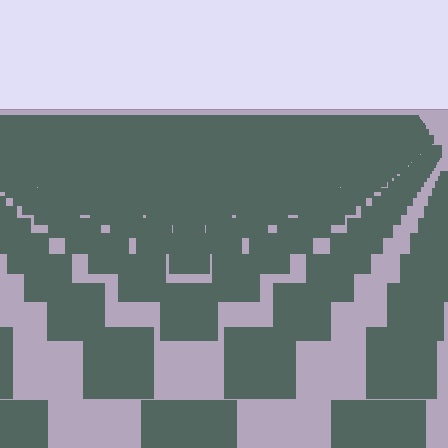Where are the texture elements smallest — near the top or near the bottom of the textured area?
Near the top.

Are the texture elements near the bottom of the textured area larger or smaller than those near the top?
Larger. Near the bottom, elements are closer to the viewer and appear at a bigger on-screen size.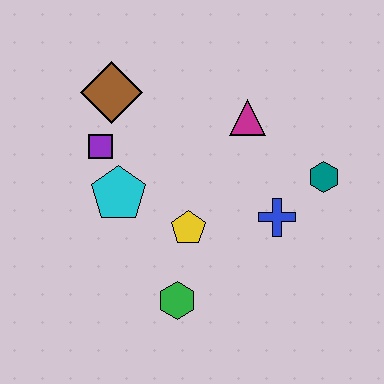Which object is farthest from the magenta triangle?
The green hexagon is farthest from the magenta triangle.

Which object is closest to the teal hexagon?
The blue cross is closest to the teal hexagon.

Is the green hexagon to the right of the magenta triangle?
No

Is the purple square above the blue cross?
Yes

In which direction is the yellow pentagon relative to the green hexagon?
The yellow pentagon is above the green hexagon.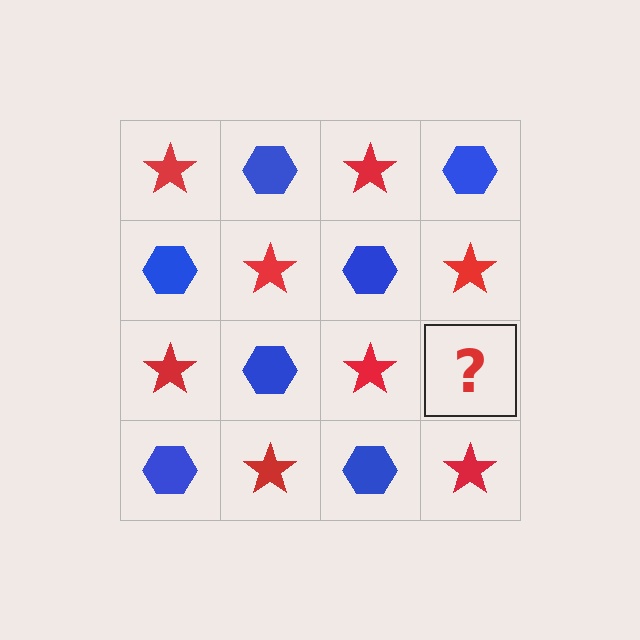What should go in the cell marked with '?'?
The missing cell should contain a blue hexagon.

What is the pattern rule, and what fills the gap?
The rule is that it alternates red star and blue hexagon in a checkerboard pattern. The gap should be filled with a blue hexagon.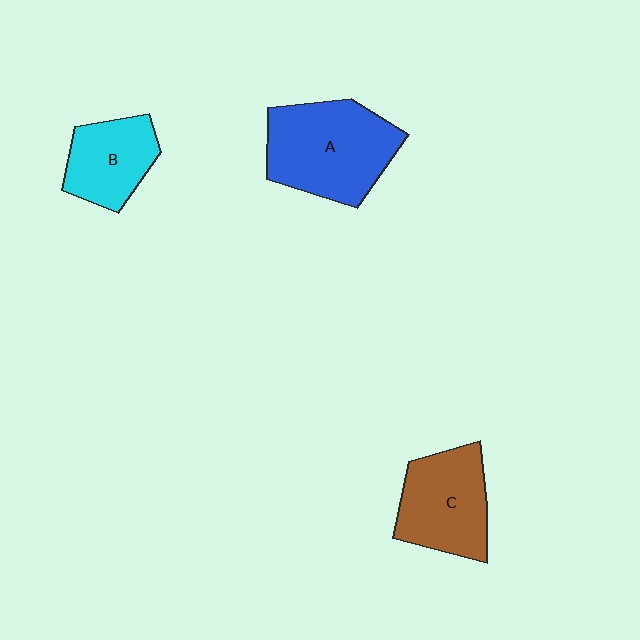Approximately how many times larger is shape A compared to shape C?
Approximately 1.3 times.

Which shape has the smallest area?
Shape B (cyan).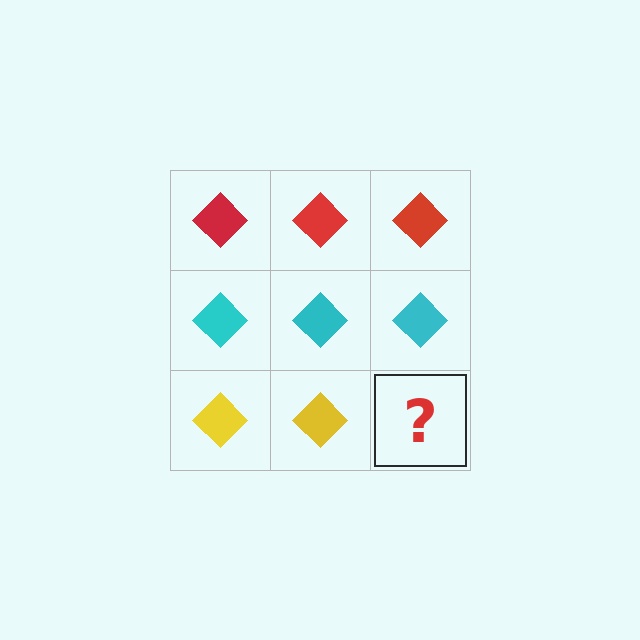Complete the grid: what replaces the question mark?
The question mark should be replaced with a yellow diamond.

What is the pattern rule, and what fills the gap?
The rule is that each row has a consistent color. The gap should be filled with a yellow diamond.